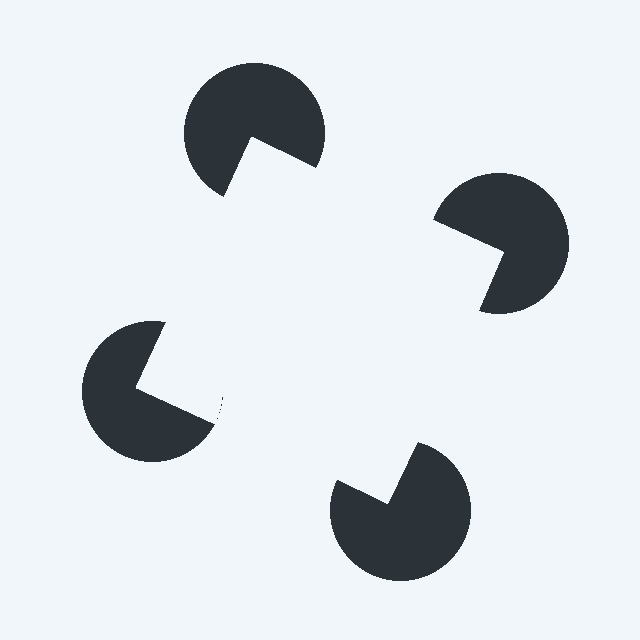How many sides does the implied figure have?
4 sides.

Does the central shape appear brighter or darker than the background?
It typically appears slightly brighter than the background, even though no actual brightness change is drawn.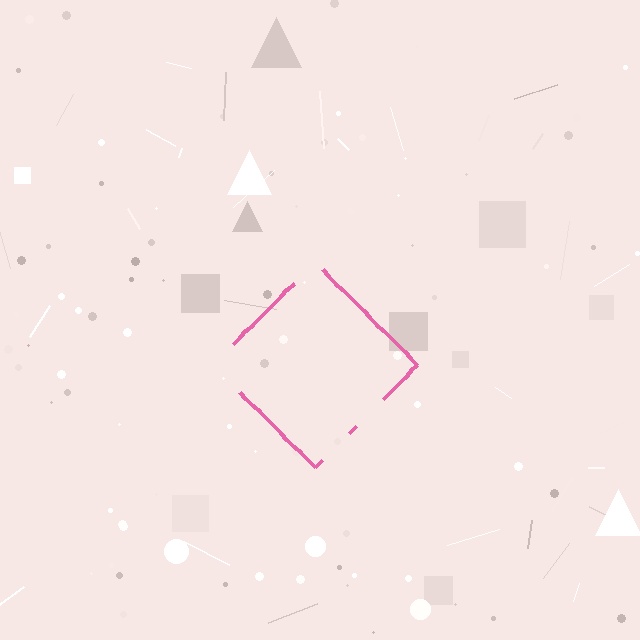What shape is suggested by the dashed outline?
The dashed outline suggests a diamond.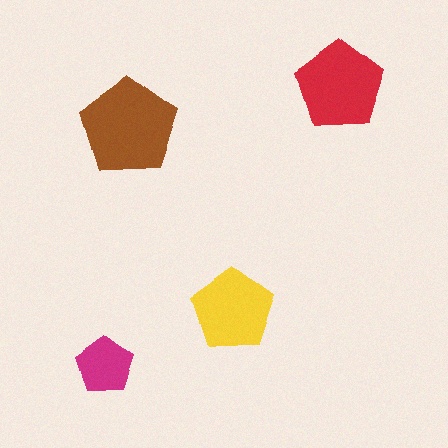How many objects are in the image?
There are 4 objects in the image.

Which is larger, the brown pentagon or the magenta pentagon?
The brown one.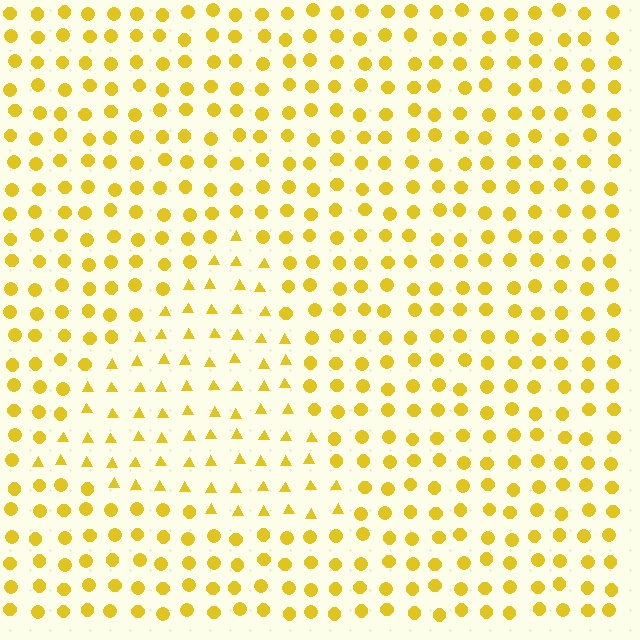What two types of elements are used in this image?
The image uses triangles inside the triangle region and circles outside it.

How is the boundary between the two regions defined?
The boundary is defined by a change in element shape: triangles inside vs. circles outside. All elements share the same color and spacing.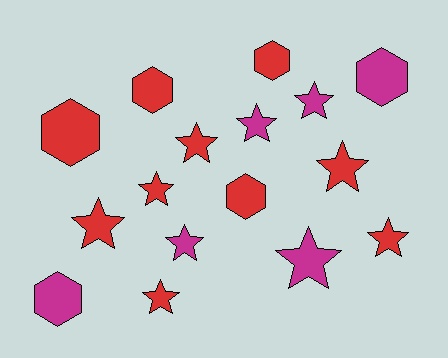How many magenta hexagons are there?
There are 2 magenta hexagons.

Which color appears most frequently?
Red, with 10 objects.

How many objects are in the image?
There are 16 objects.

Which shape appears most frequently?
Star, with 10 objects.